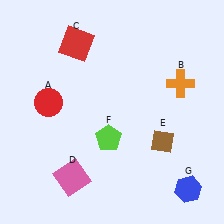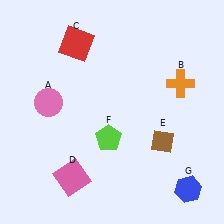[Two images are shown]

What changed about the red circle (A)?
In Image 1, A is red. In Image 2, it changed to pink.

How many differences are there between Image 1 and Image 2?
There is 1 difference between the two images.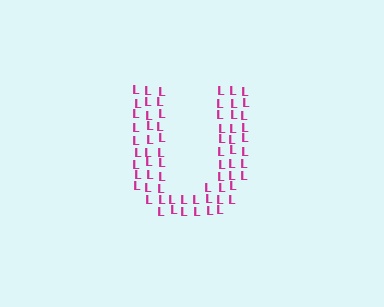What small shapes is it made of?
It is made of small letter L's.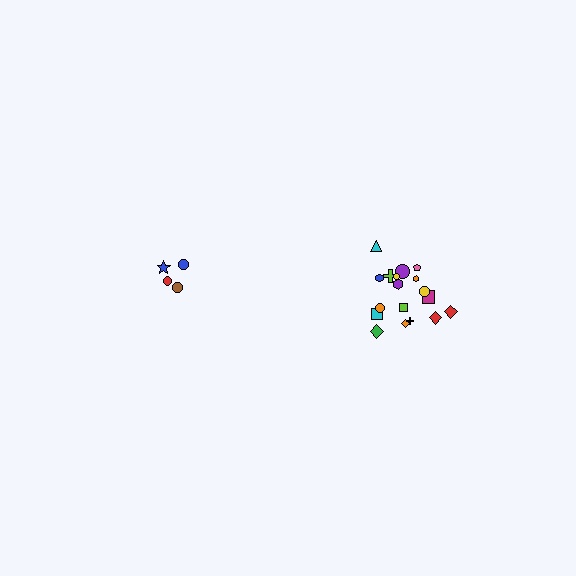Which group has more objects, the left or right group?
The right group.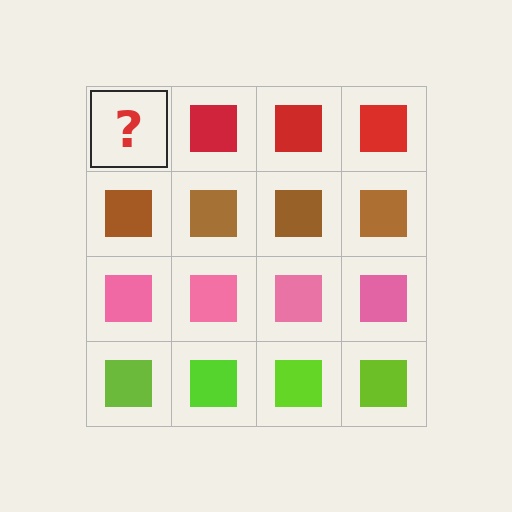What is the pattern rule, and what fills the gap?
The rule is that each row has a consistent color. The gap should be filled with a red square.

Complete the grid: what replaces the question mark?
The question mark should be replaced with a red square.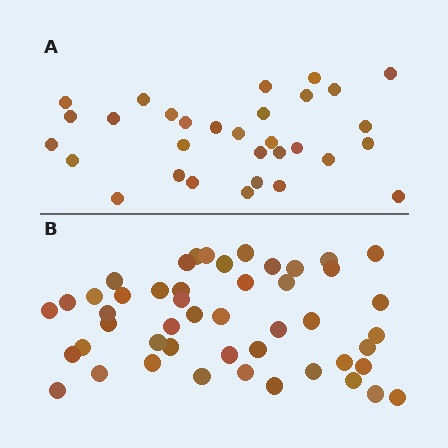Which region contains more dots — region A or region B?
Region B (the bottom region) has more dots.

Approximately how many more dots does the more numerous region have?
Region B has approximately 15 more dots than region A.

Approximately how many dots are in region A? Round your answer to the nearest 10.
About 30 dots. (The exact count is 31, which rounds to 30.)